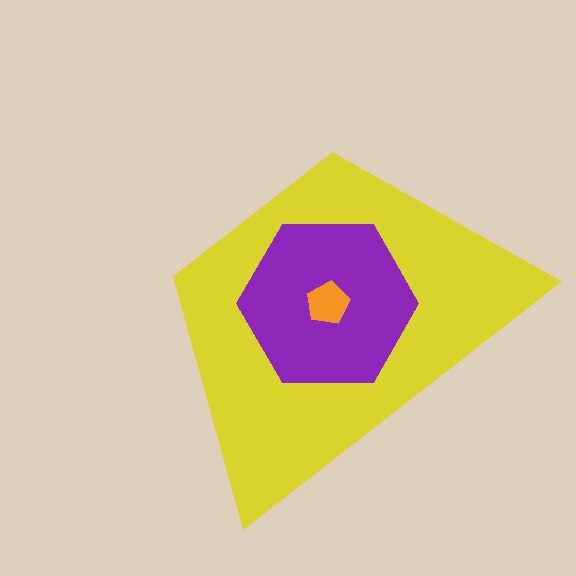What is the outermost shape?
The yellow trapezoid.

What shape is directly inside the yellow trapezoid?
The purple hexagon.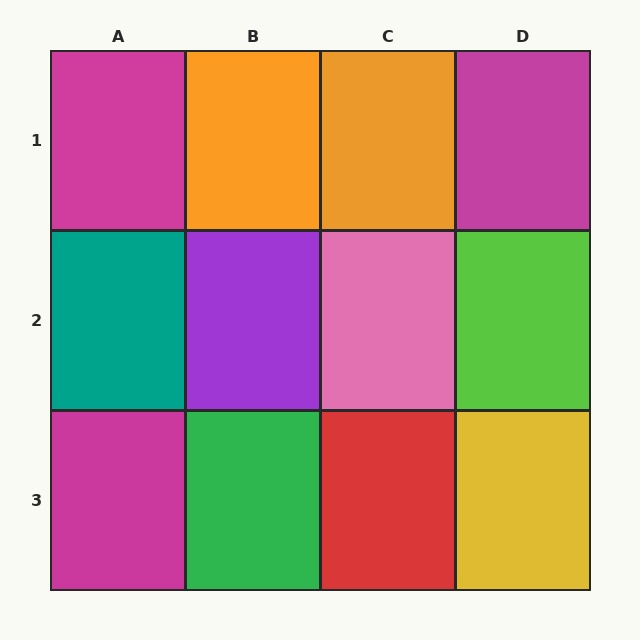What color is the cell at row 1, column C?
Orange.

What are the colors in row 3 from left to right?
Magenta, green, red, yellow.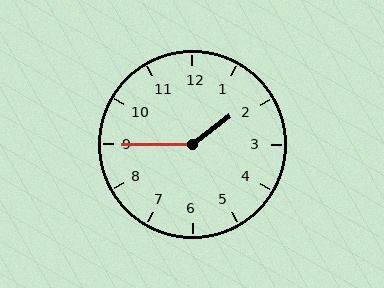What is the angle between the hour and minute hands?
Approximately 142 degrees.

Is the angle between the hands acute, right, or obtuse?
It is obtuse.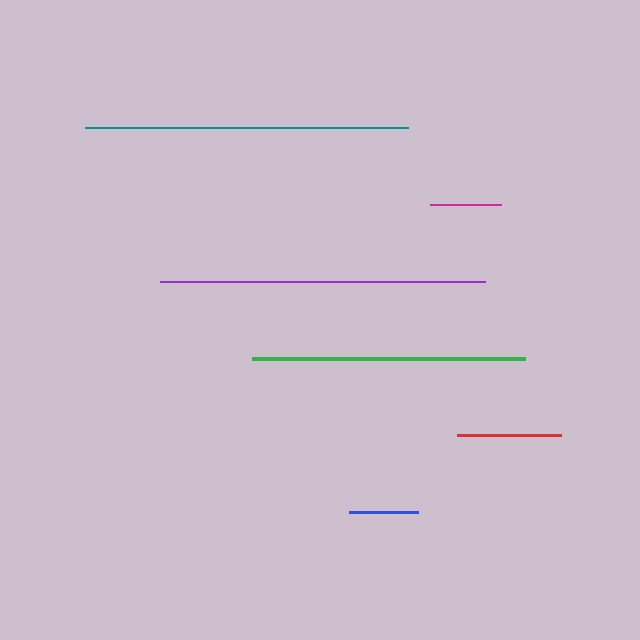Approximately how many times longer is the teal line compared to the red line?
The teal line is approximately 3.1 times the length of the red line.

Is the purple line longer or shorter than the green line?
The purple line is longer than the green line.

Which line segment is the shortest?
The blue line is the shortest at approximately 69 pixels.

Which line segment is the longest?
The purple line is the longest at approximately 326 pixels.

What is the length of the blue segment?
The blue segment is approximately 69 pixels long.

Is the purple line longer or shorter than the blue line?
The purple line is longer than the blue line.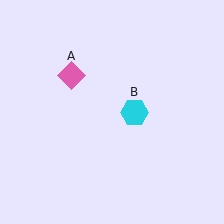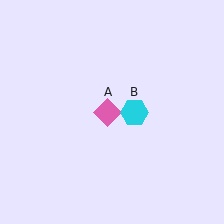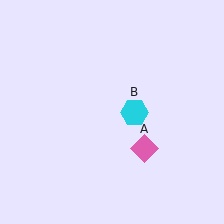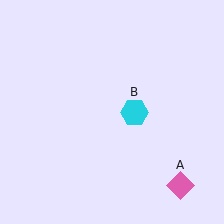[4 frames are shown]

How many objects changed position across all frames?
1 object changed position: pink diamond (object A).